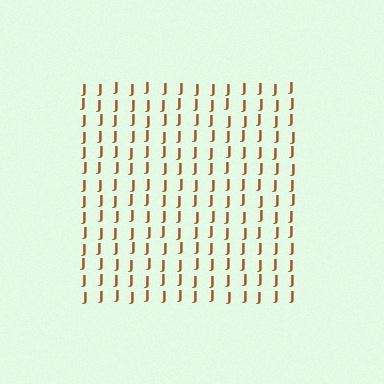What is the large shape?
The large shape is a square.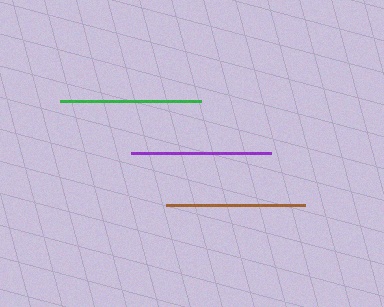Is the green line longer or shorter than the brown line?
The green line is longer than the brown line.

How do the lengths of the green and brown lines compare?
The green and brown lines are approximately the same length.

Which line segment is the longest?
The green line is the longest at approximately 141 pixels.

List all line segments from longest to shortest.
From longest to shortest: green, purple, brown.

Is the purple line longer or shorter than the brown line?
The purple line is longer than the brown line.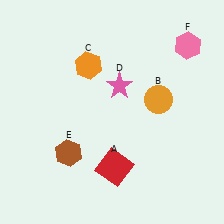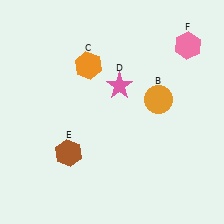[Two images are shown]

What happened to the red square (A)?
The red square (A) was removed in Image 2. It was in the bottom-right area of Image 1.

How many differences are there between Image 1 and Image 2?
There is 1 difference between the two images.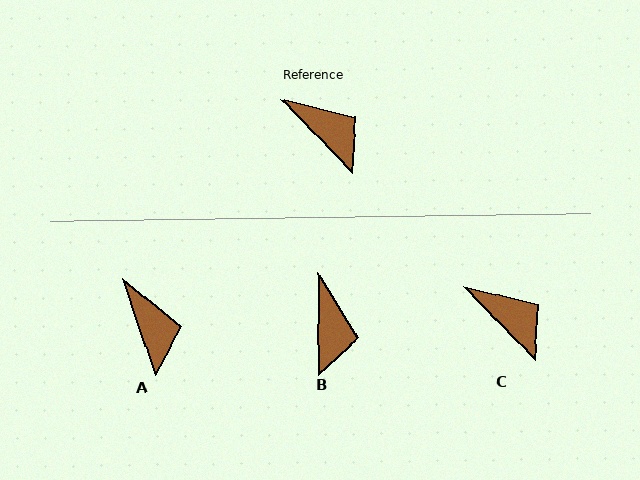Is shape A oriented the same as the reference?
No, it is off by about 25 degrees.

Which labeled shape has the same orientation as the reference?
C.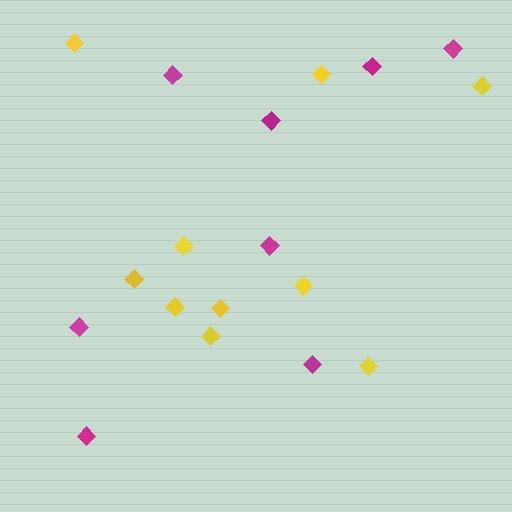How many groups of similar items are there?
There are 2 groups: one group of magenta diamonds (8) and one group of yellow diamonds (10).